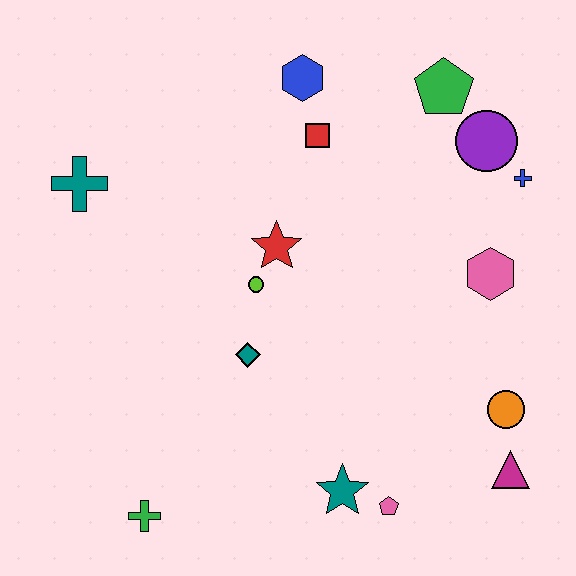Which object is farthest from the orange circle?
The teal cross is farthest from the orange circle.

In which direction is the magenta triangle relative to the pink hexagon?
The magenta triangle is below the pink hexagon.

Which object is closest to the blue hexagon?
The red square is closest to the blue hexagon.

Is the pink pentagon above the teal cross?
No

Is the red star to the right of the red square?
No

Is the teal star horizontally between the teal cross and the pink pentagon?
Yes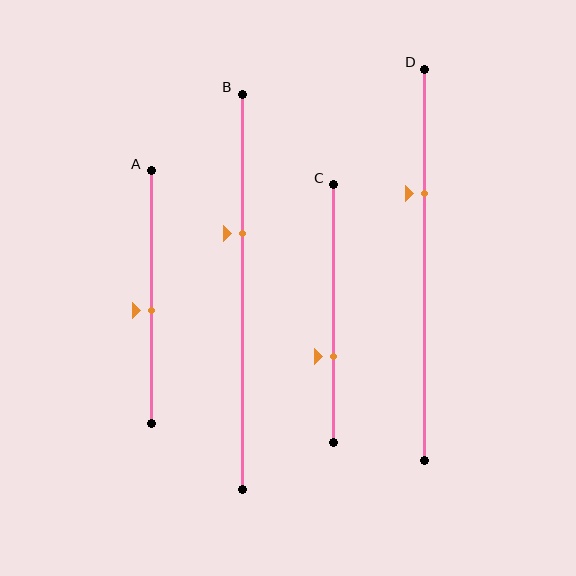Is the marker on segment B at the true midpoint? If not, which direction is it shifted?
No, the marker on segment B is shifted upward by about 15% of the segment length.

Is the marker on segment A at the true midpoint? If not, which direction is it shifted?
No, the marker on segment A is shifted downward by about 5% of the segment length.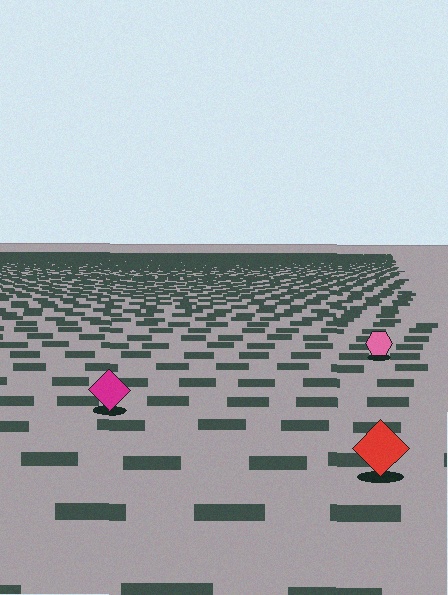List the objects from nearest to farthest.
From nearest to farthest: the red diamond, the magenta diamond, the pink hexagon.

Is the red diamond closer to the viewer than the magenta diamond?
Yes. The red diamond is closer — you can tell from the texture gradient: the ground texture is coarser near it.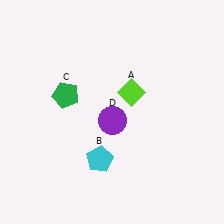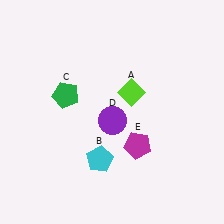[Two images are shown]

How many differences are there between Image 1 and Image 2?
There is 1 difference between the two images.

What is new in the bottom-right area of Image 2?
A magenta pentagon (E) was added in the bottom-right area of Image 2.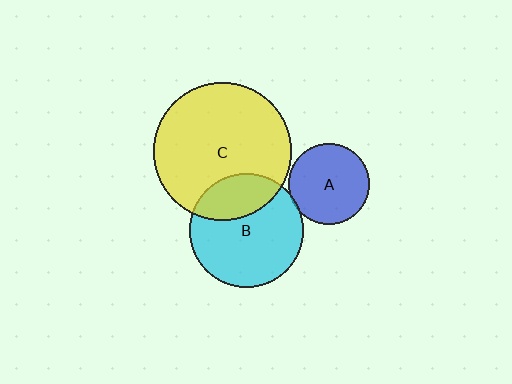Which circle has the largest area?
Circle C (yellow).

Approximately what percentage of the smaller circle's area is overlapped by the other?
Approximately 30%.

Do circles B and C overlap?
Yes.